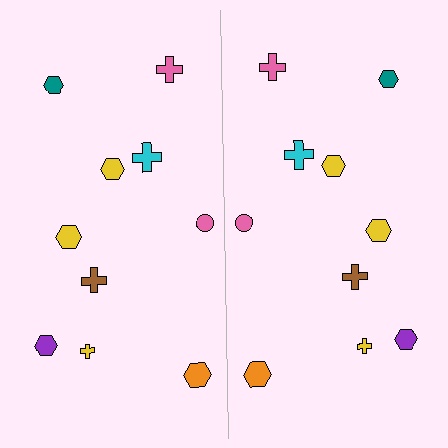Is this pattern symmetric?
Yes, this pattern has bilateral (reflection) symmetry.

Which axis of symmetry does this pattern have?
The pattern has a vertical axis of symmetry running through the center of the image.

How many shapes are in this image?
There are 20 shapes in this image.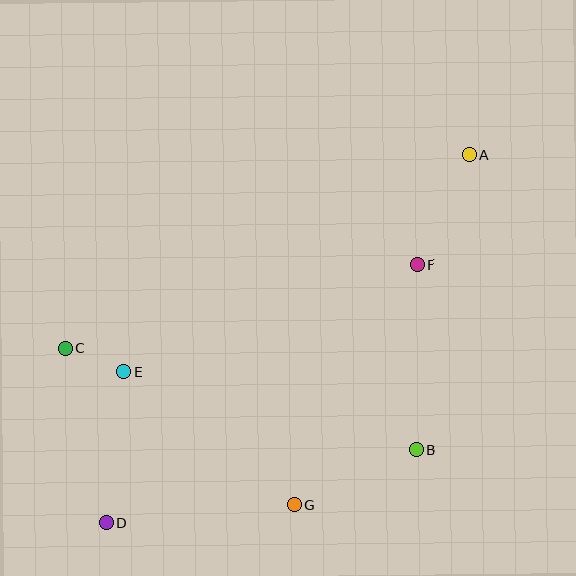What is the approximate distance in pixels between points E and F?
The distance between E and F is approximately 313 pixels.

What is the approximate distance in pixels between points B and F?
The distance between B and F is approximately 185 pixels.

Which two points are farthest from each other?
Points A and D are farthest from each other.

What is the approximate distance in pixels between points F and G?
The distance between F and G is approximately 270 pixels.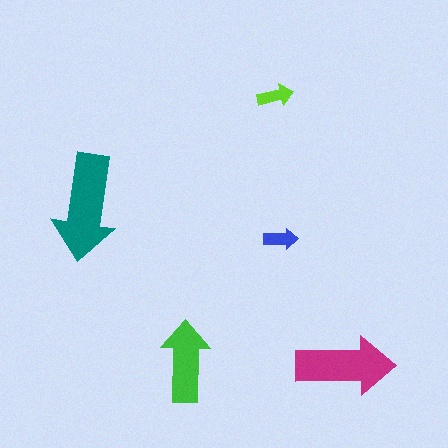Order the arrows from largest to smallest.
the teal one, the magenta one, the green one, the lime one, the blue one.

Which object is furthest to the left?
The teal arrow is leftmost.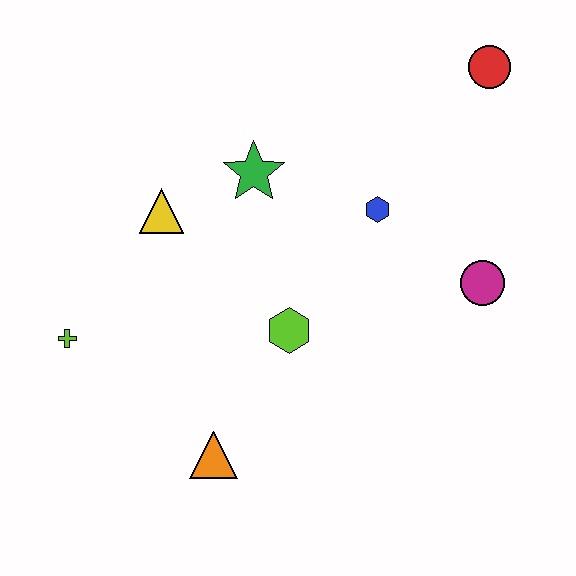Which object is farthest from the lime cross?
The red circle is farthest from the lime cross.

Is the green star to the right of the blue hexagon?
No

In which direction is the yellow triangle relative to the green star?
The yellow triangle is to the left of the green star.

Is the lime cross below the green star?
Yes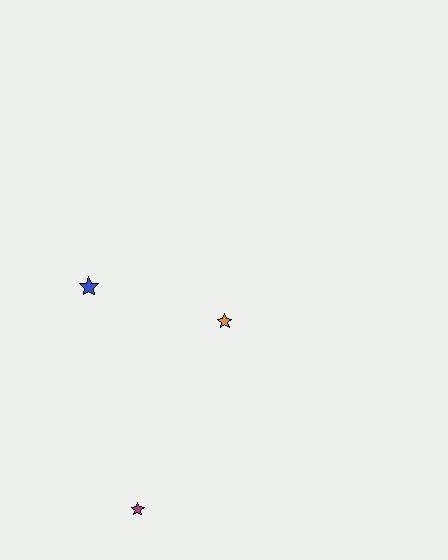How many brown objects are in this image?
There are no brown objects.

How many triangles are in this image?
There are no triangles.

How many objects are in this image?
There are 3 objects.